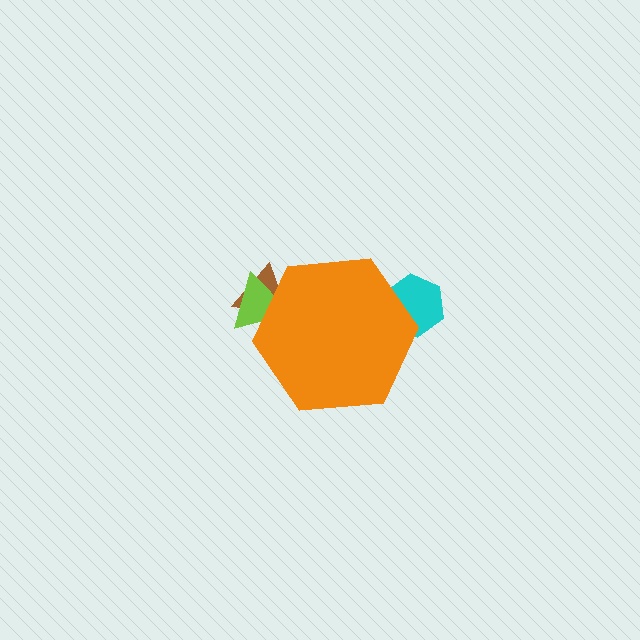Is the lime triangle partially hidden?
Yes, the lime triangle is partially hidden behind the orange hexagon.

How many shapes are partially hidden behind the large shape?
3 shapes are partially hidden.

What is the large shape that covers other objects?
An orange hexagon.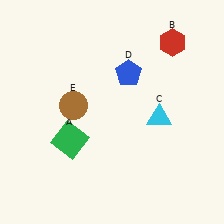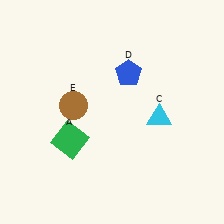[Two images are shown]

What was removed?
The red hexagon (B) was removed in Image 2.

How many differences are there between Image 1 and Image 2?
There is 1 difference between the two images.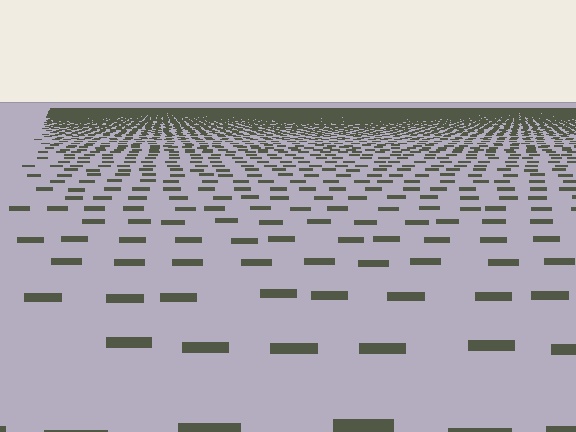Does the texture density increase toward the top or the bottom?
Density increases toward the top.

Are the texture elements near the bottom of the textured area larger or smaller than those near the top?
Larger. Near the bottom, elements are closer to the viewer and appear at a bigger on-screen size.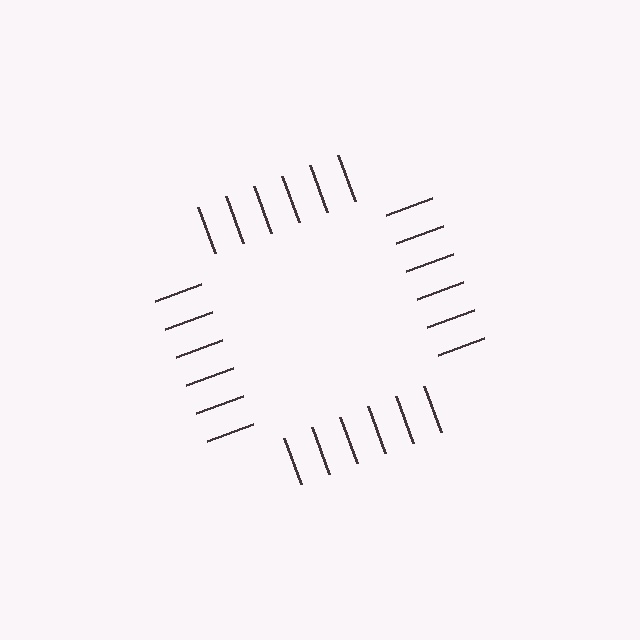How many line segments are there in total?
24 — 6 along each of the 4 edges.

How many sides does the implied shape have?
4 sides — the line-ends trace a square.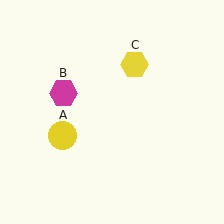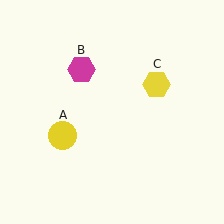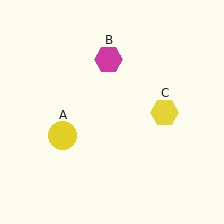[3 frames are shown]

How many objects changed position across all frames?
2 objects changed position: magenta hexagon (object B), yellow hexagon (object C).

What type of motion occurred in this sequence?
The magenta hexagon (object B), yellow hexagon (object C) rotated clockwise around the center of the scene.